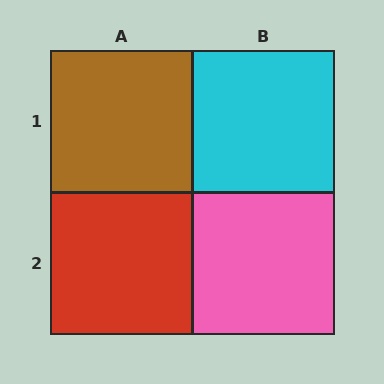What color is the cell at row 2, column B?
Pink.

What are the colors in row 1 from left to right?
Brown, cyan.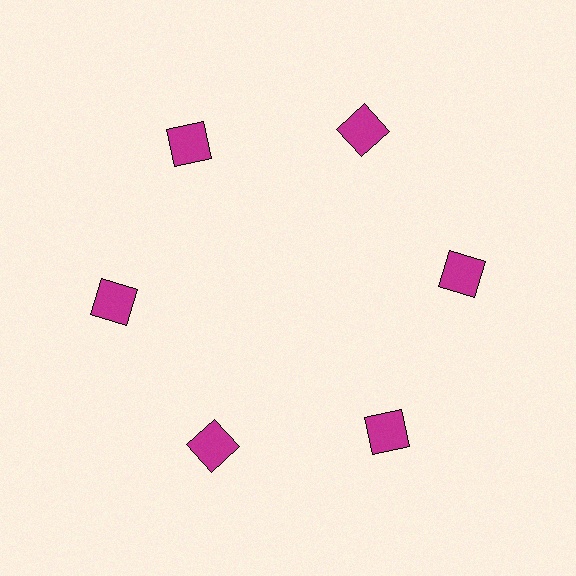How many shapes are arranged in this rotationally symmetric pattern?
There are 6 shapes, arranged in 6 groups of 1.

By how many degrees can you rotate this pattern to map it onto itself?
The pattern maps onto itself every 60 degrees of rotation.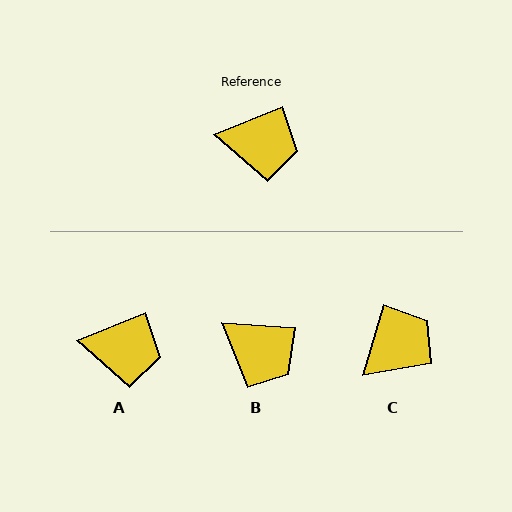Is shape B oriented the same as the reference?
No, it is off by about 26 degrees.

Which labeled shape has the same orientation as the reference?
A.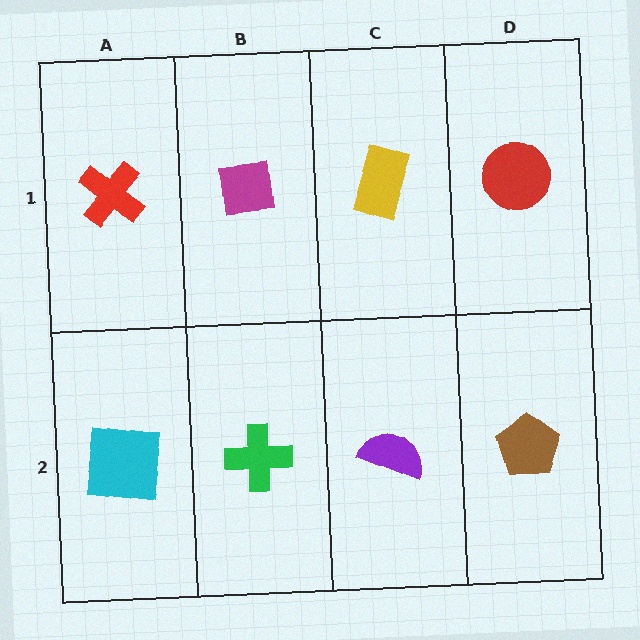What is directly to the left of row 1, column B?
A red cross.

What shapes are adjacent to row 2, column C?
A yellow rectangle (row 1, column C), a green cross (row 2, column B), a brown pentagon (row 2, column D).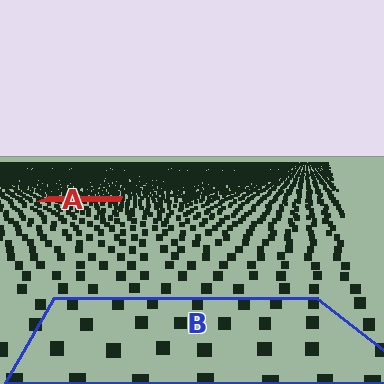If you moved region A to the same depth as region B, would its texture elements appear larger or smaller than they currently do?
They would appear larger. At a closer depth, the same texture elements are projected at a bigger on-screen size.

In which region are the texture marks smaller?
The texture marks are smaller in region A, because it is farther away.